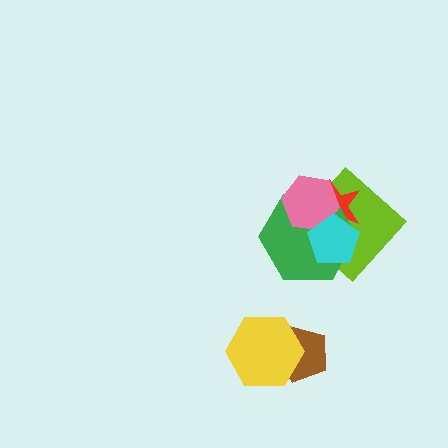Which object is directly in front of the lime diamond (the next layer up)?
The red star is directly in front of the lime diamond.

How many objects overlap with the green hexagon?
4 objects overlap with the green hexagon.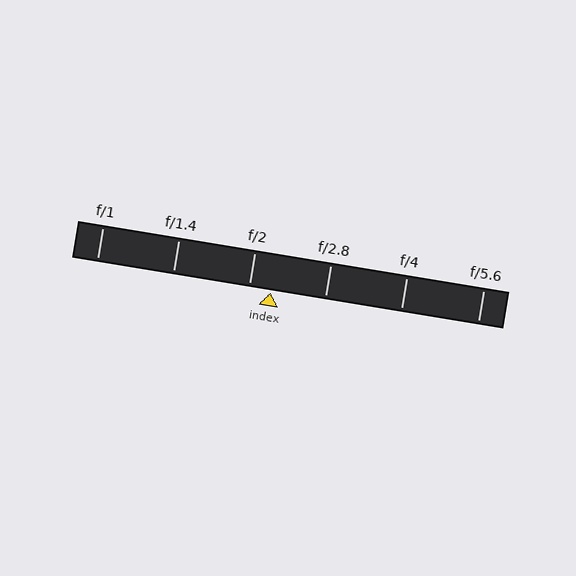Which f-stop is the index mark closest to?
The index mark is closest to f/2.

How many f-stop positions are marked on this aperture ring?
There are 6 f-stop positions marked.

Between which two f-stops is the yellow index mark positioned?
The index mark is between f/2 and f/2.8.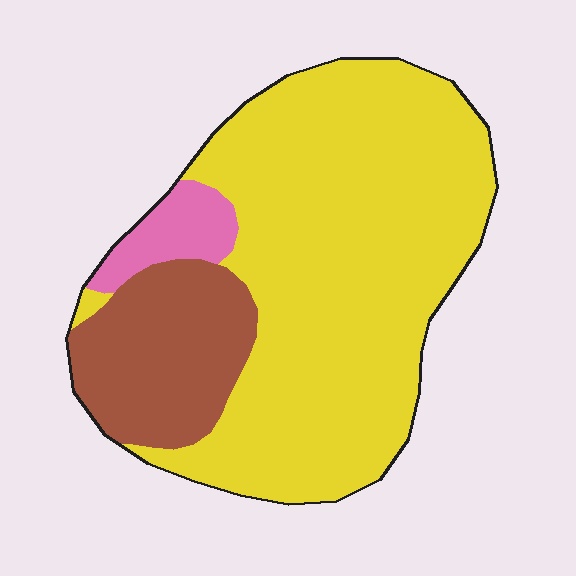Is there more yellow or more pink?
Yellow.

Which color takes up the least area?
Pink, at roughly 5%.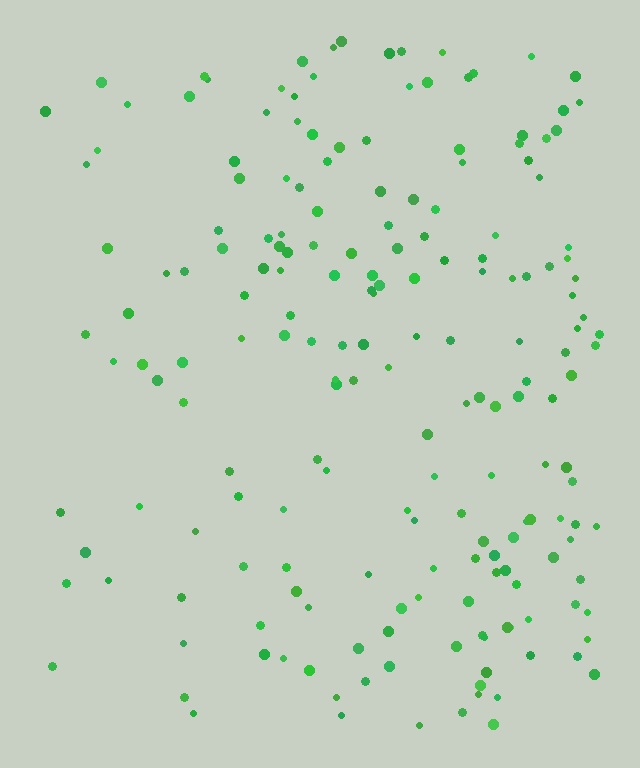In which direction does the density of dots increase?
From left to right, with the right side densest.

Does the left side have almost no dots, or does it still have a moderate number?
Still a moderate number, just noticeably fewer than the right.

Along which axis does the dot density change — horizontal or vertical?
Horizontal.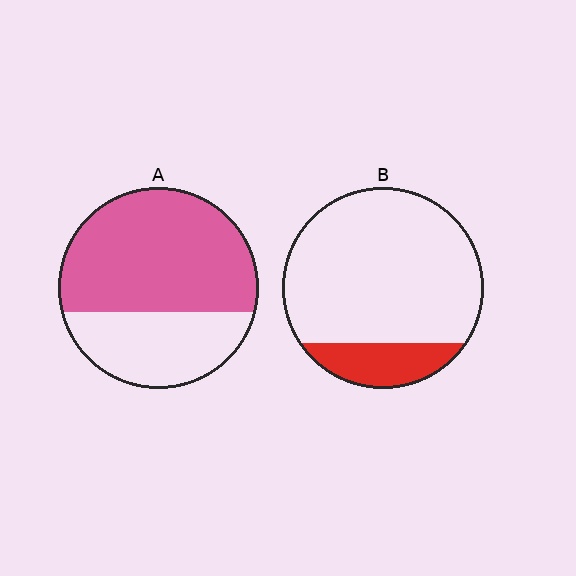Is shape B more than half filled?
No.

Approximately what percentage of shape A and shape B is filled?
A is approximately 65% and B is approximately 15%.